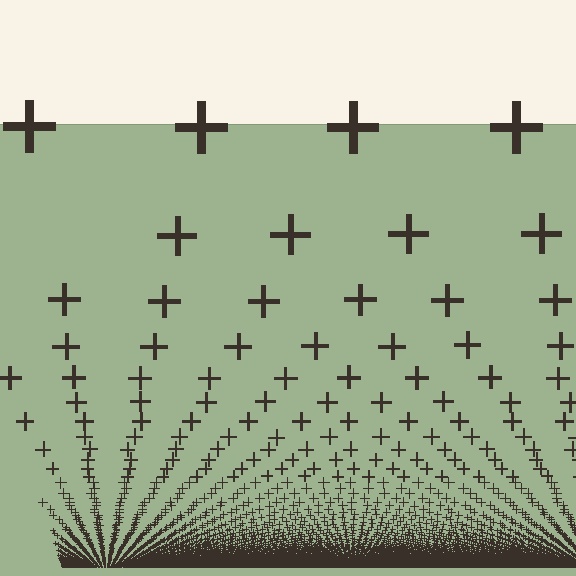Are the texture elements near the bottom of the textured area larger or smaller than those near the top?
Smaller. The gradient is inverted — elements near the bottom are smaller and denser.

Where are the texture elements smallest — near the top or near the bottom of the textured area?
Near the bottom.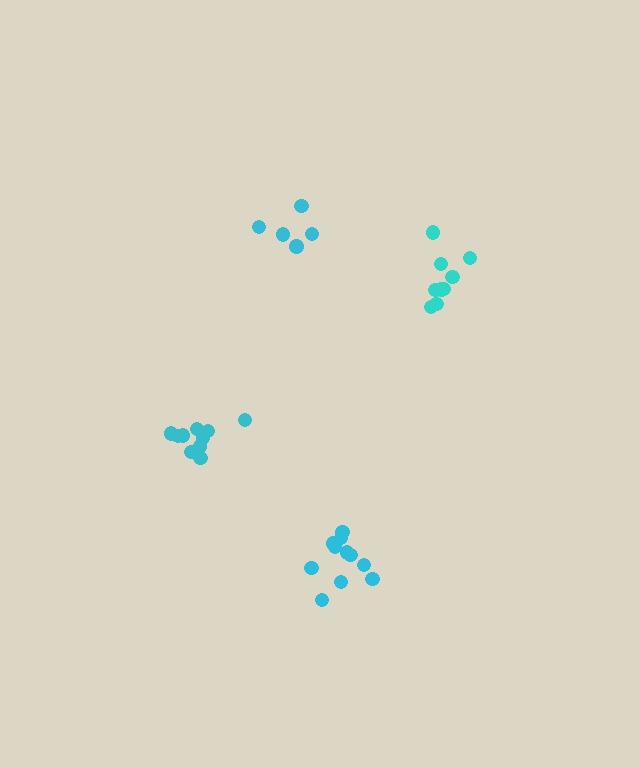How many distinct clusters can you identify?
There are 4 distinct clusters.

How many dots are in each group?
Group 1: 10 dots, Group 2: 9 dots, Group 3: 11 dots, Group 4: 5 dots (35 total).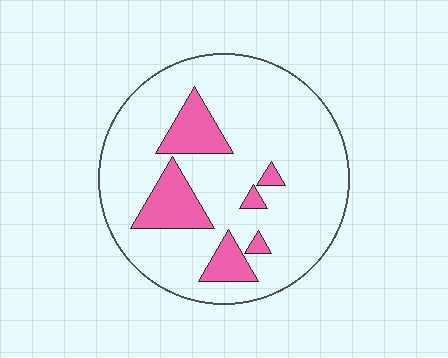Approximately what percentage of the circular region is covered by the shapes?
Approximately 15%.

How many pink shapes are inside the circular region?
6.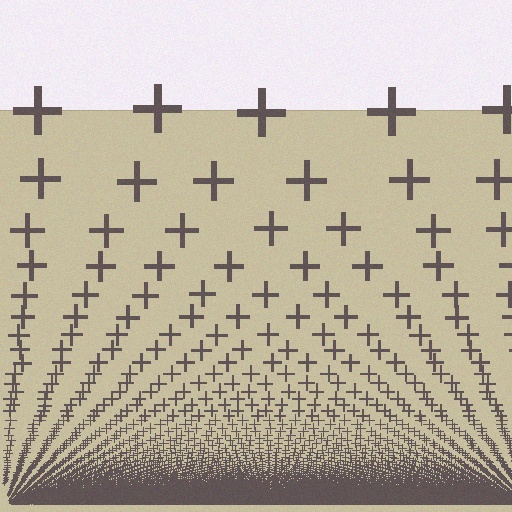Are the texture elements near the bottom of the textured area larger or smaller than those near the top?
Smaller. The gradient is inverted — elements near the bottom are smaller and denser.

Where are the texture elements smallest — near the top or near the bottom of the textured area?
Near the bottom.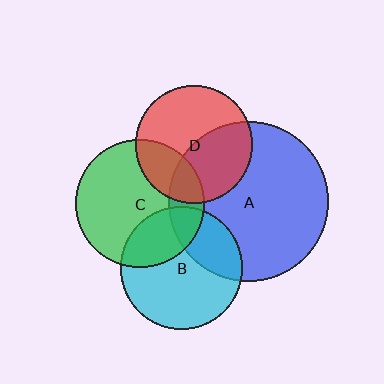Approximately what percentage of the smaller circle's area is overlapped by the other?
Approximately 30%.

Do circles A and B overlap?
Yes.